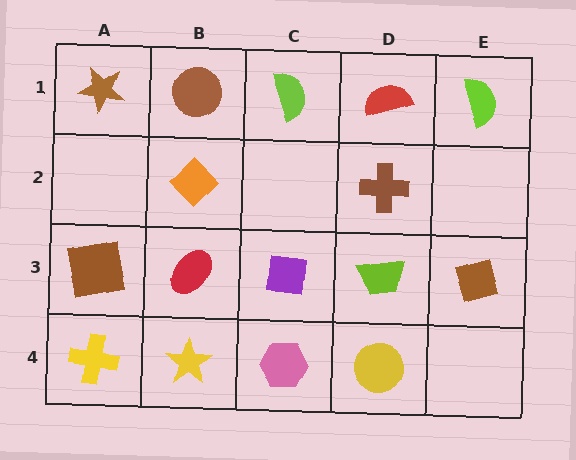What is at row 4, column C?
A pink hexagon.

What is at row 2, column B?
An orange diamond.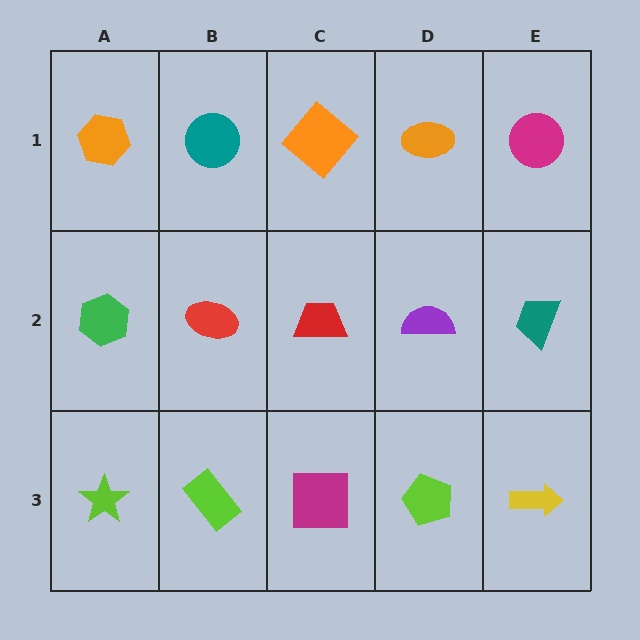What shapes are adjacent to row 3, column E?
A teal trapezoid (row 2, column E), a lime pentagon (row 3, column D).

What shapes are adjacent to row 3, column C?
A red trapezoid (row 2, column C), a lime rectangle (row 3, column B), a lime pentagon (row 3, column D).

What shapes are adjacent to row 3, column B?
A red ellipse (row 2, column B), a lime star (row 3, column A), a magenta square (row 3, column C).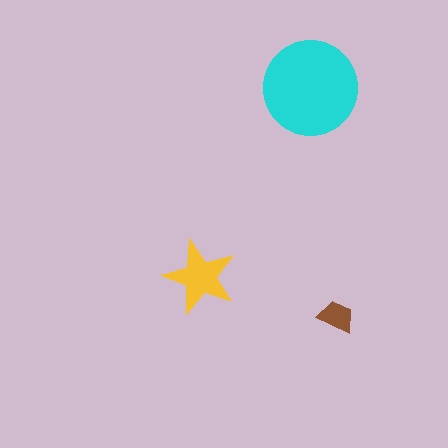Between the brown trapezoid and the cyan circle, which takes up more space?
The cyan circle.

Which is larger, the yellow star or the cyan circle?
The cyan circle.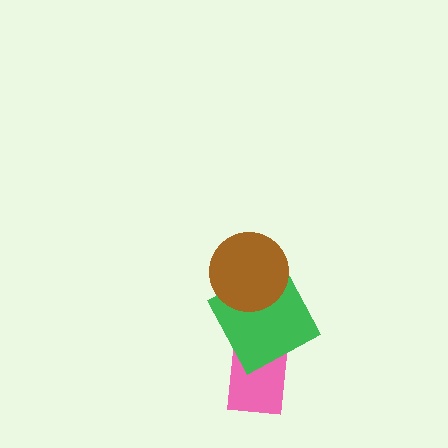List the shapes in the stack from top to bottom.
From top to bottom: the brown circle, the green square, the pink rectangle.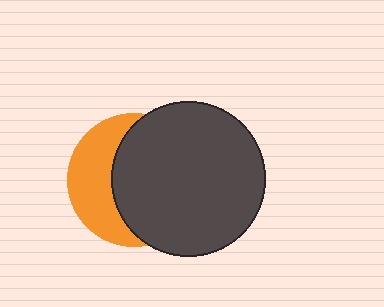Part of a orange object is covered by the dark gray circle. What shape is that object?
It is a circle.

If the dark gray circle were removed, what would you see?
You would see the complete orange circle.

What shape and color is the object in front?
The object in front is a dark gray circle.